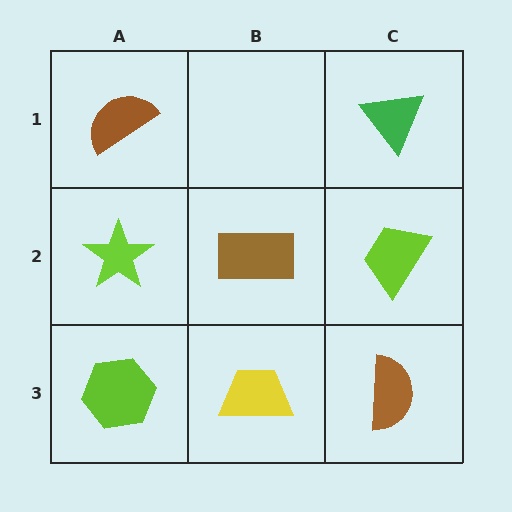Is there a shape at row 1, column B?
No, that cell is empty.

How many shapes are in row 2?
3 shapes.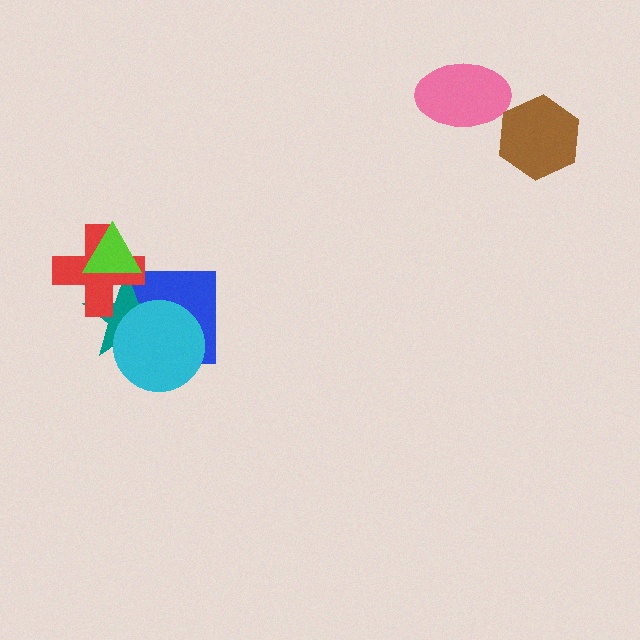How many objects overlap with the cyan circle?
2 objects overlap with the cyan circle.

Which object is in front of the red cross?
The lime triangle is in front of the red cross.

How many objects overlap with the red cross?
2 objects overlap with the red cross.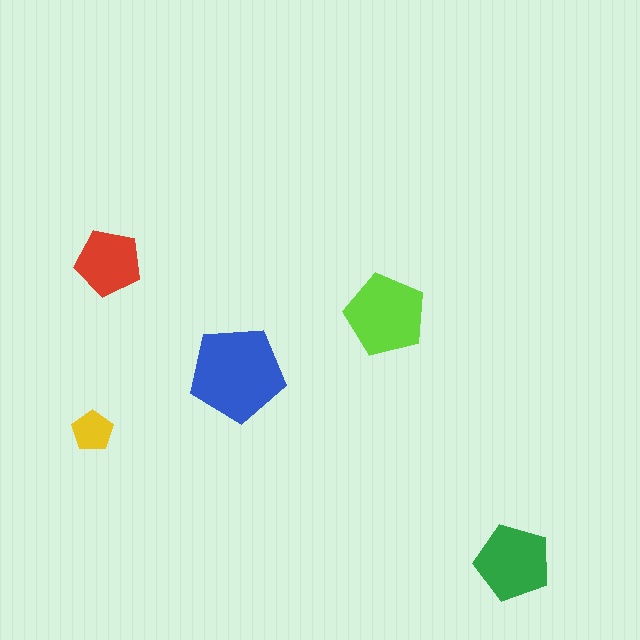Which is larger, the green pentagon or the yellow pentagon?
The green one.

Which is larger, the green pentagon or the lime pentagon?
The lime one.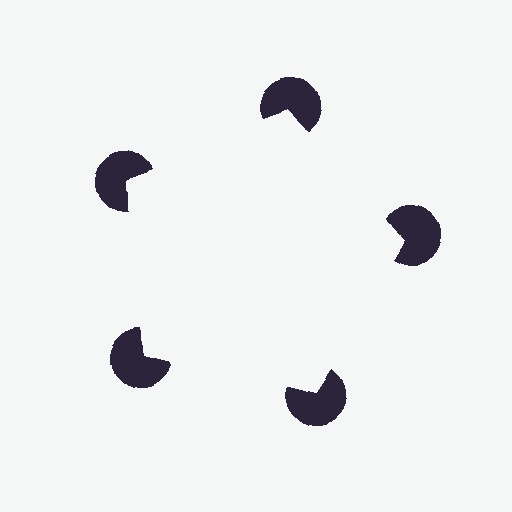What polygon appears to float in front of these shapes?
An illusory pentagon — its edges are inferred from the aligned wedge cuts in the pac-man discs, not physically drawn.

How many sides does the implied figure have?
5 sides.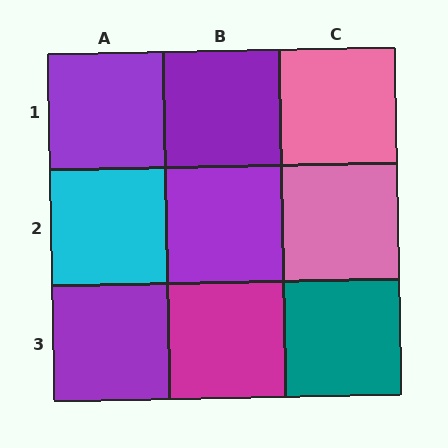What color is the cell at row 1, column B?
Purple.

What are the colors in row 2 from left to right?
Cyan, purple, pink.